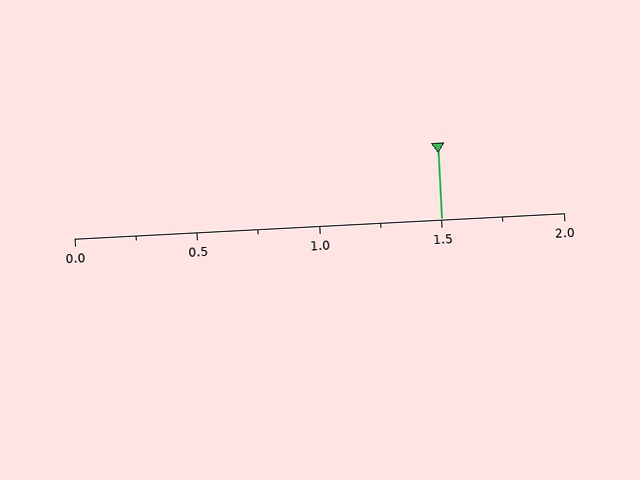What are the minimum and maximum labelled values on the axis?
The axis runs from 0.0 to 2.0.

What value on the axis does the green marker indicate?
The marker indicates approximately 1.5.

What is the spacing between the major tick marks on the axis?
The major ticks are spaced 0.5 apart.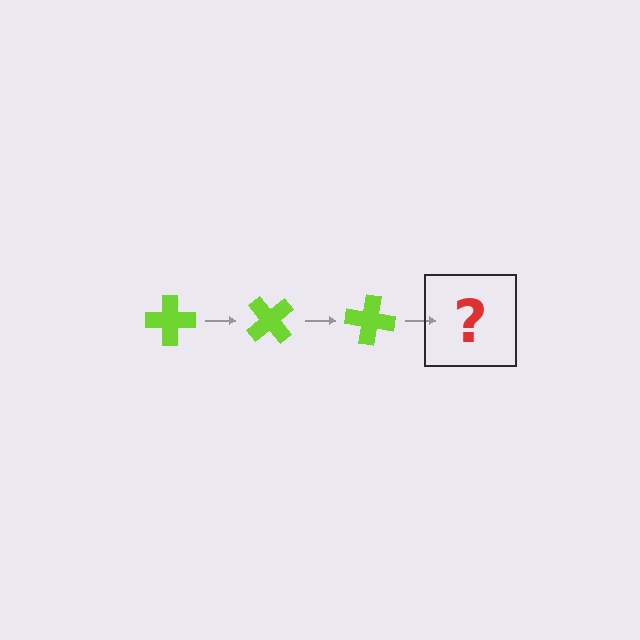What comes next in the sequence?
The next element should be a lime cross rotated 150 degrees.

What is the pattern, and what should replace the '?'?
The pattern is that the cross rotates 50 degrees each step. The '?' should be a lime cross rotated 150 degrees.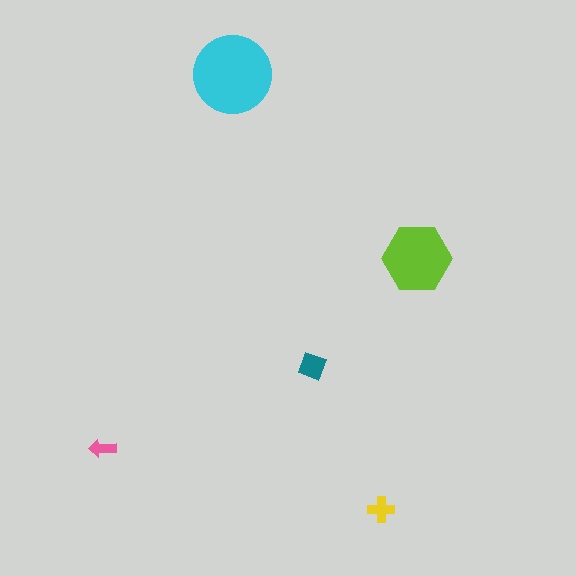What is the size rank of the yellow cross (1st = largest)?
4th.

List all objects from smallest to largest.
The pink arrow, the yellow cross, the teal diamond, the lime hexagon, the cyan circle.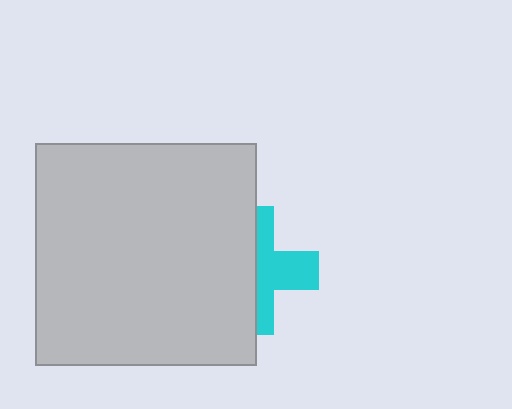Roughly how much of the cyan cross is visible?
About half of it is visible (roughly 45%).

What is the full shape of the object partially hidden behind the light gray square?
The partially hidden object is a cyan cross.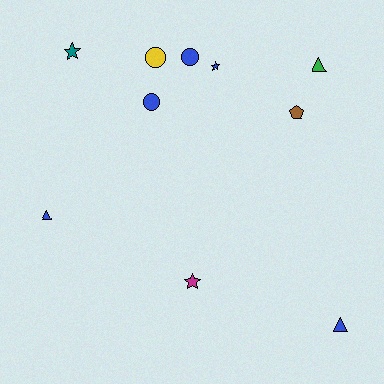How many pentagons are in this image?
There is 1 pentagon.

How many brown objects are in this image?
There is 1 brown object.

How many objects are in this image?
There are 10 objects.